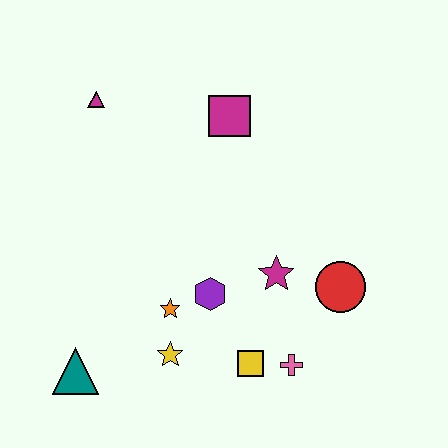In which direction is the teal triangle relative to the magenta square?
The teal triangle is below the magenta square.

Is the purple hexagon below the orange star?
No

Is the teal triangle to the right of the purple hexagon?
No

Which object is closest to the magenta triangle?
The magenta square is closest to the magenta triangle.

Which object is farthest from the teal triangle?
The magenta square is farthest from the teal triangle.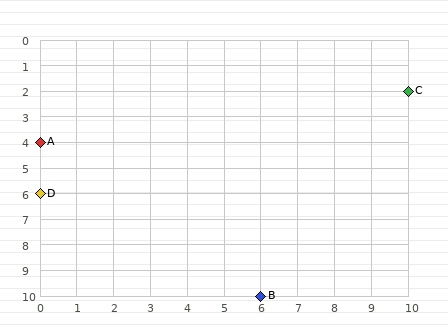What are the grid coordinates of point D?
Point D is at grid coordinates (0, 6).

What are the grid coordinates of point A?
Point A is at grid coordinates (0, 4).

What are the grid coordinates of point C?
Point C is at grid coordinates (10, 2).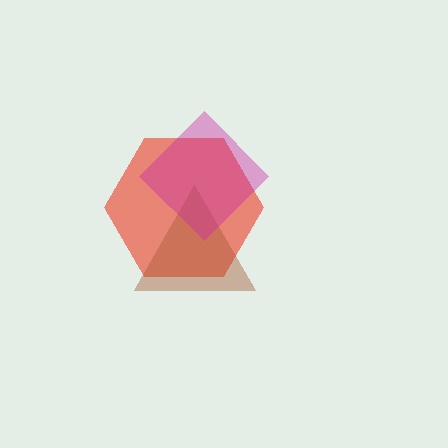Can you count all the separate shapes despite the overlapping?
Yes, there are 3 separate shapes.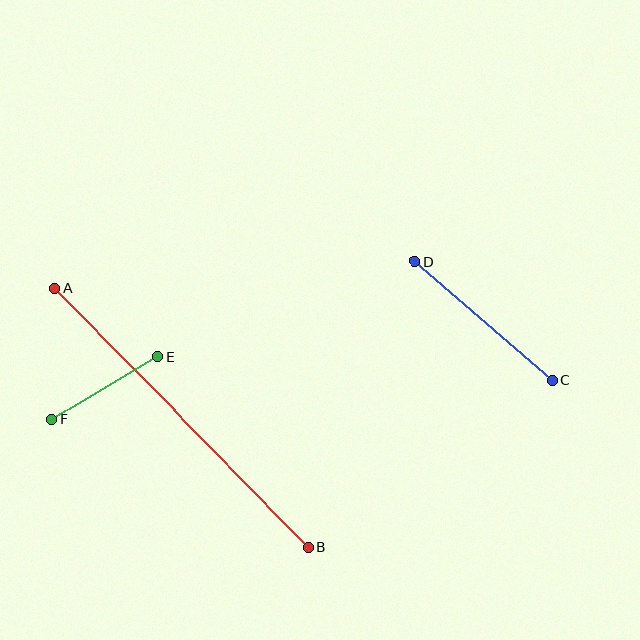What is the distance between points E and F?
The distance is approximately 122 pixels.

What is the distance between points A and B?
The distance is approximately 362 pixels.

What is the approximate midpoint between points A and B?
The midpoint is at approximately (181, 417) pixels.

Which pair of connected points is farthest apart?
Points A and B are farthest apart.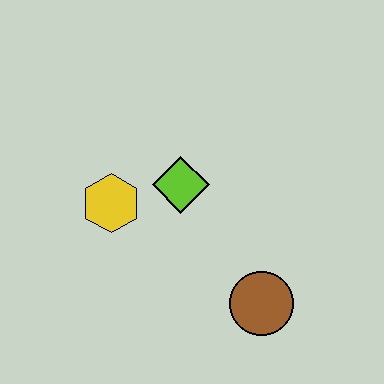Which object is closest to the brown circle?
The lime diamond is closest to the brown circle.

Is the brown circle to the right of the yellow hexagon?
Yes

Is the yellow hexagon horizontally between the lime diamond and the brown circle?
No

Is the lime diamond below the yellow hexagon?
No